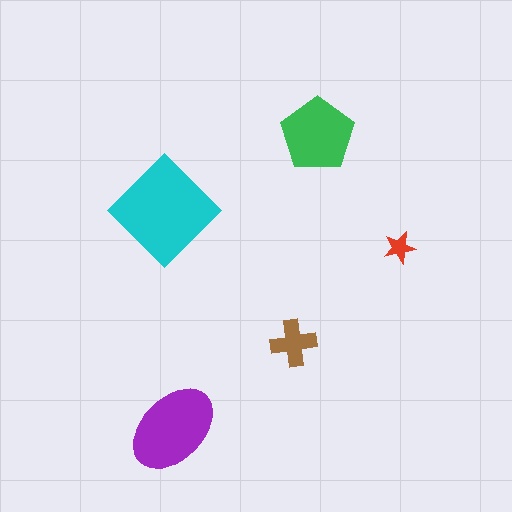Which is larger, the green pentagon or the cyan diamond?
The cyan diamond.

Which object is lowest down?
The purple ellipse is bottommost.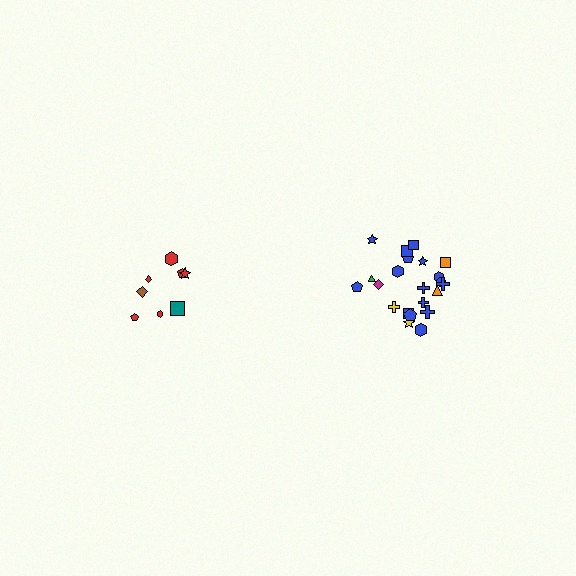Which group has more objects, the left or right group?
The right group.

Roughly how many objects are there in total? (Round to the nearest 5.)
Roughly 30 objects in total.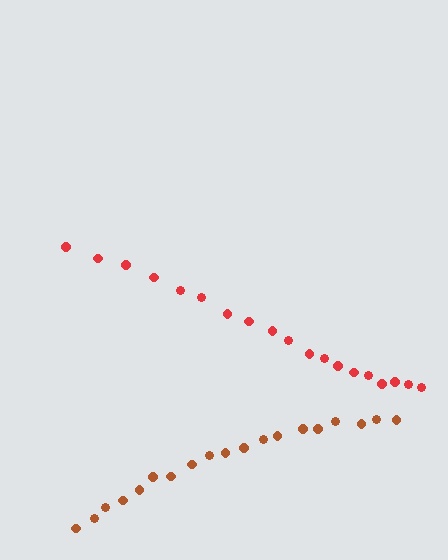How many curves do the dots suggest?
There are 2 distinct paths.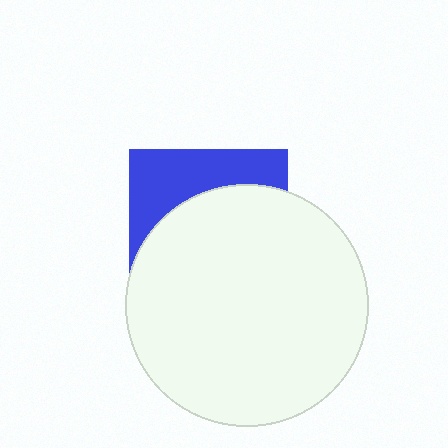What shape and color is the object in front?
The object in front is a white circle.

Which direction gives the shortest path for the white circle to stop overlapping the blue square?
Moving down gives the shortest separation.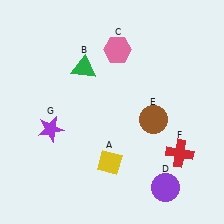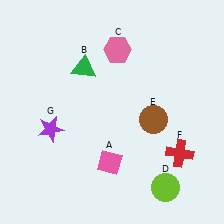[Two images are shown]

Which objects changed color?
A changed from yellow to pink. D changed from purple to lime.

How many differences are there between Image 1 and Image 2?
There are 2 differences between the two images.